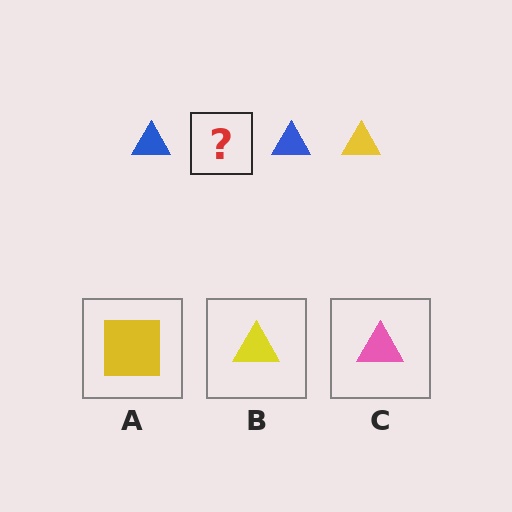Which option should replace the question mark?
Option B.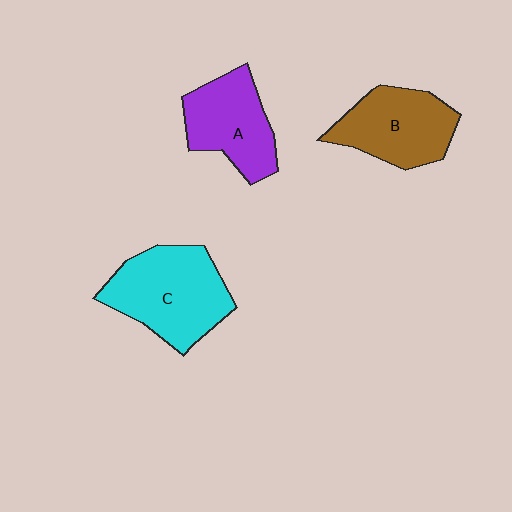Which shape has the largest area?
Shape C (cyan).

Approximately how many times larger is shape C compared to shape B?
Approximately 1.2 times.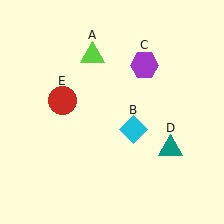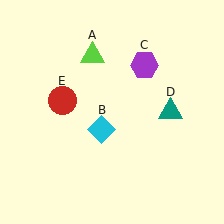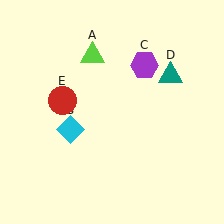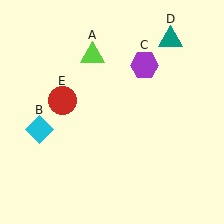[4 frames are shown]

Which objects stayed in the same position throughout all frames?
Lime triangle (object A) and purple hexagon (object C) and red circle (object E) remained stationary.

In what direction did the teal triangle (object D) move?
The teal triangle (object D) moved up.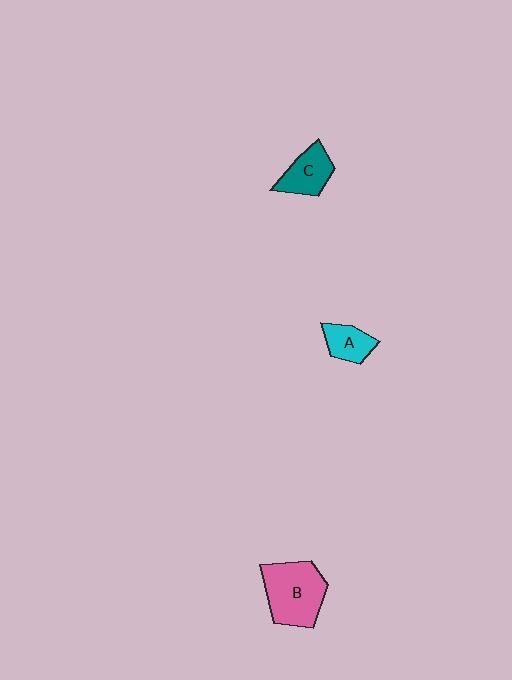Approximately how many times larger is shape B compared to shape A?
Approximately 2.3 times.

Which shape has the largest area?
Shape B (pink).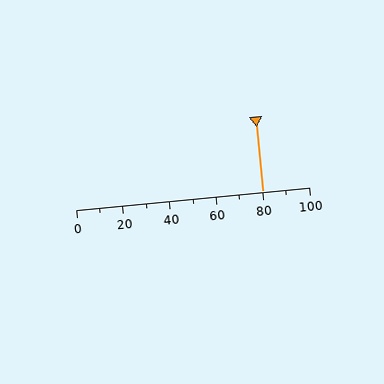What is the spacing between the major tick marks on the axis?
The major ticks are spaced 20 apart.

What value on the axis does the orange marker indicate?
The marker indicates approximately 80.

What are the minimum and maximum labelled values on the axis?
The axis runs from 0 to 100.